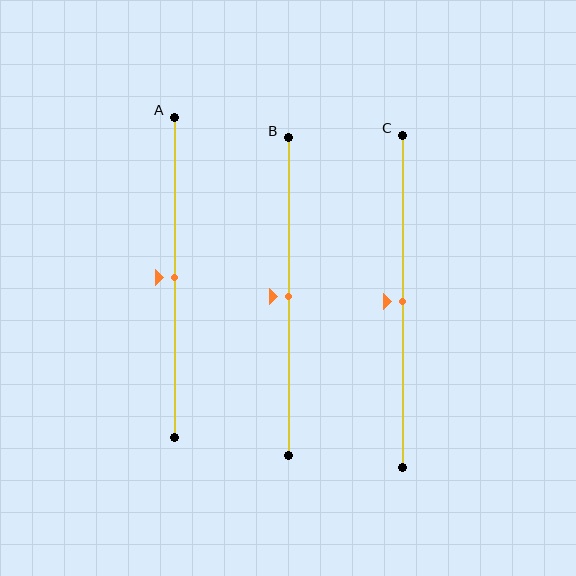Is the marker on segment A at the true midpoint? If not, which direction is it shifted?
Yes, the marker on segment A is at the true midpoint.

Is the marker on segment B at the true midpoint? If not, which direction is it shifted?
Yes, the marker on segment B is at the true midpoint.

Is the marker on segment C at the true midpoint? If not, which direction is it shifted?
Yes, the marker on segment C is at the true midpoint.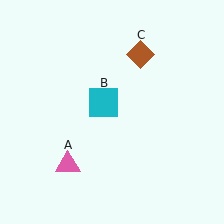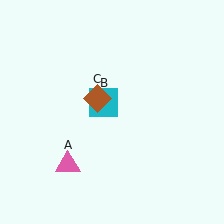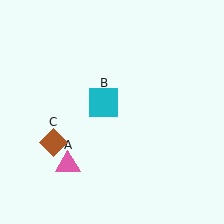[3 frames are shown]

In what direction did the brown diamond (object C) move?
The brown diamond (object C) moved down and to the left.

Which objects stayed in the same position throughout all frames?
Pink triangle (object A) and cyan square (object B) remained stationary.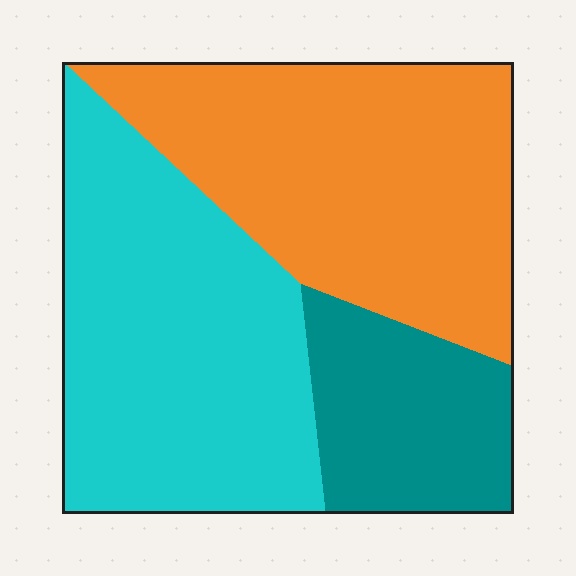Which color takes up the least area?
Teal, at roughly 20%.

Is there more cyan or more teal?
Cyan.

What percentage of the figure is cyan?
Cyan takes up about two fifths (2/5) of the figure.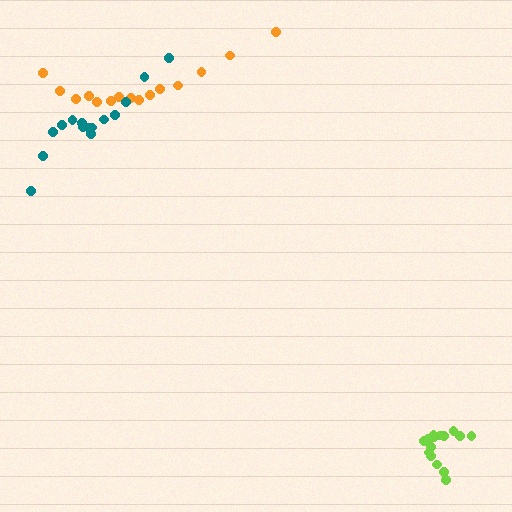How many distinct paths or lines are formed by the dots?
There are 3 distinct paths.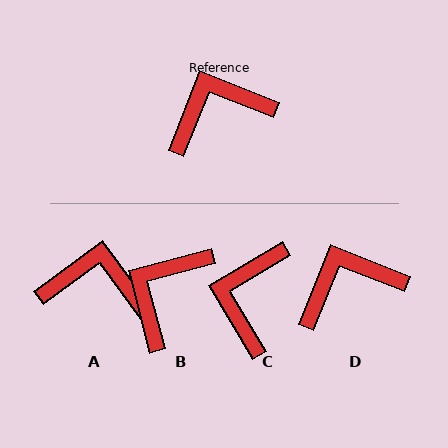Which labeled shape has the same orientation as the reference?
D.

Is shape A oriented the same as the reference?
No, it is off by about 32 degrees.